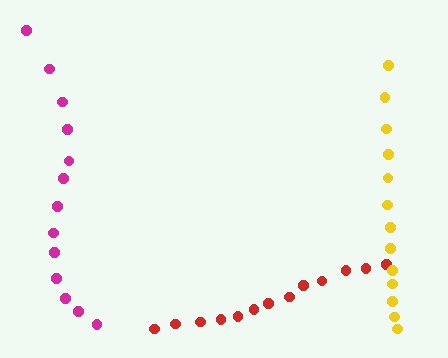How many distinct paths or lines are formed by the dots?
There are 3 distinct paths.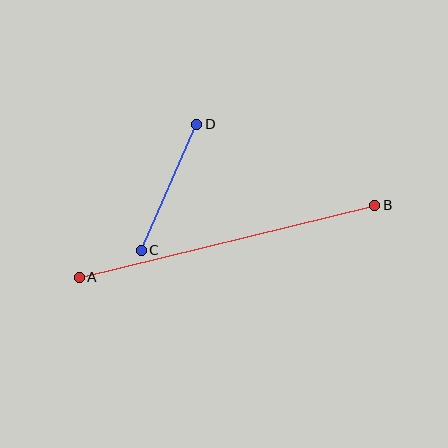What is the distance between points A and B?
The distance is approximately 304 pixels.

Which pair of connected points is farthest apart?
Points A and B are farthest apart.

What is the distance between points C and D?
The distance is approximately 138 pixels.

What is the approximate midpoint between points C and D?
The midpoint is at approximately (169, 187) pixels.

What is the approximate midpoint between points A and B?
The midpoint is at approximately (227, 241) pixels.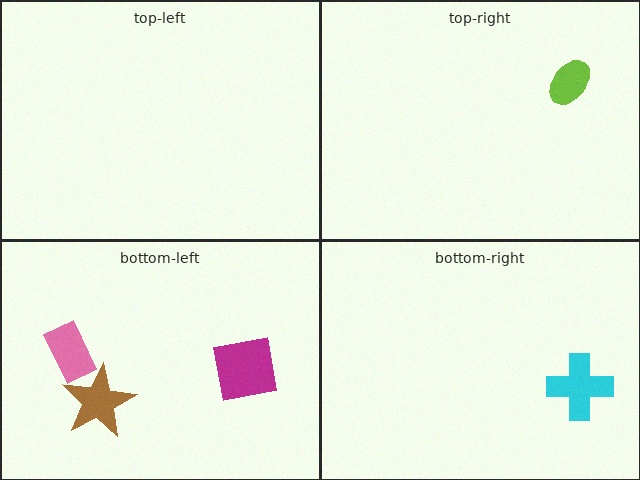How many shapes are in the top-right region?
1.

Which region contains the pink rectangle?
The bottom-left region.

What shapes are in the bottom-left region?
The brown star, the pink rectangle, the magenta square.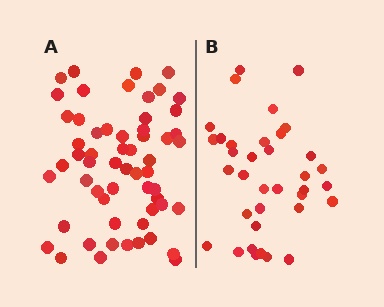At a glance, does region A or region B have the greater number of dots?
Region A (the left region) has more dots.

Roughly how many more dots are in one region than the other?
Region A has approximately 20 more dots than region B.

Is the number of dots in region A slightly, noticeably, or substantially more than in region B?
Region A has substantially more. The ratio is roughly 1.6 to 1.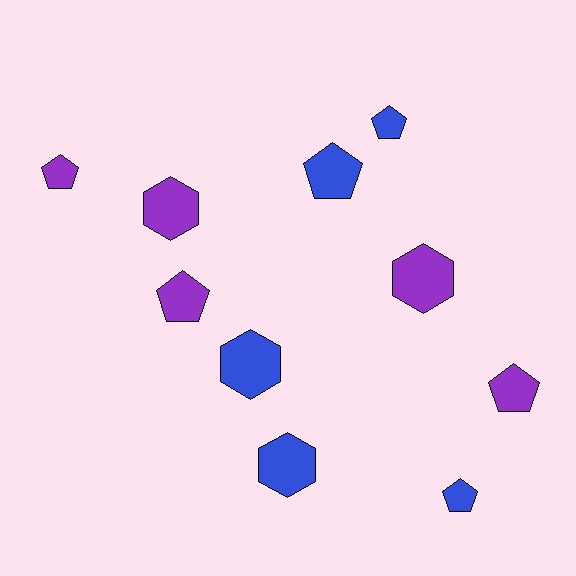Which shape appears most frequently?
Pentagon, with 6 objects.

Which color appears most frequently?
Purple, with 5 objects.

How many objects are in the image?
There are 10 objects.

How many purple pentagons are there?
There are 3 purple pentagons.